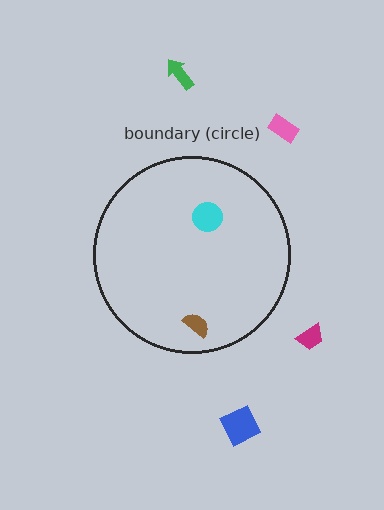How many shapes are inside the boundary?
2 inside, 4 outside.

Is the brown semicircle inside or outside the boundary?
Inside.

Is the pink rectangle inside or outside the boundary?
Outside.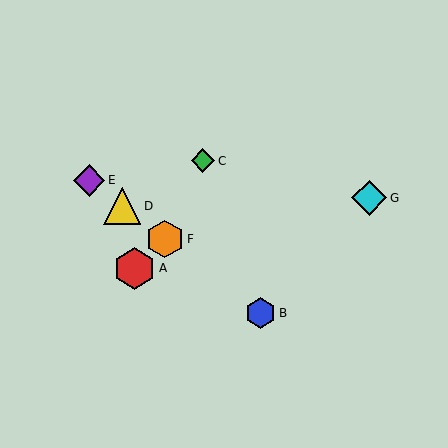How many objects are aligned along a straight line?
4 objects (B, D, E, F) are aligned along a straight line.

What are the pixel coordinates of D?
Object D is at (122, 206).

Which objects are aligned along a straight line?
Objects B, D, E, F are aligned along a straight line.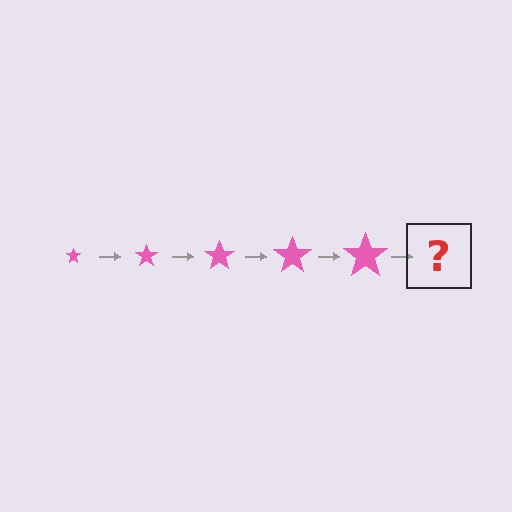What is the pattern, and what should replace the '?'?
The pattern is that the star gets progressively larger each step. The '?' should be a pink star, larger than the previous one.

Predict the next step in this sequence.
The next step is a pink star, larger than the previous one.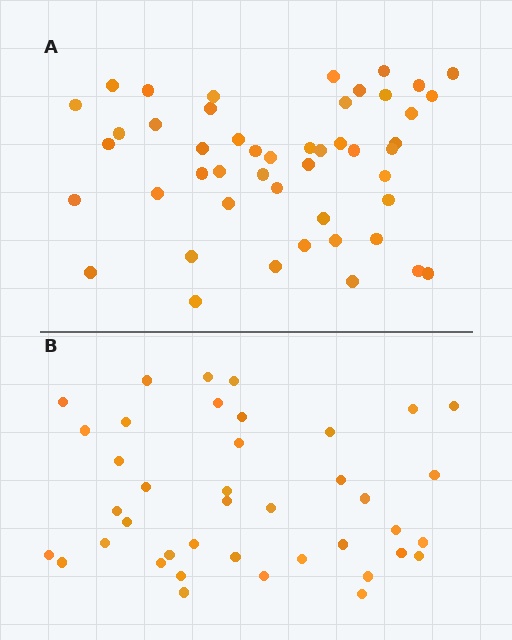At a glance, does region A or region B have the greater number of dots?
Region A (the top region) has more dots.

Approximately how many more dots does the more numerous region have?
Region A has roughly 8 or so more dots than region B.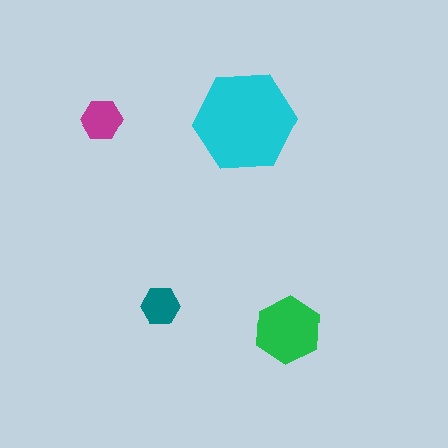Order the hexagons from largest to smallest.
the cyan one, the green one, the magenta one, the teal one.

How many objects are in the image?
There are 4 objects in the image.